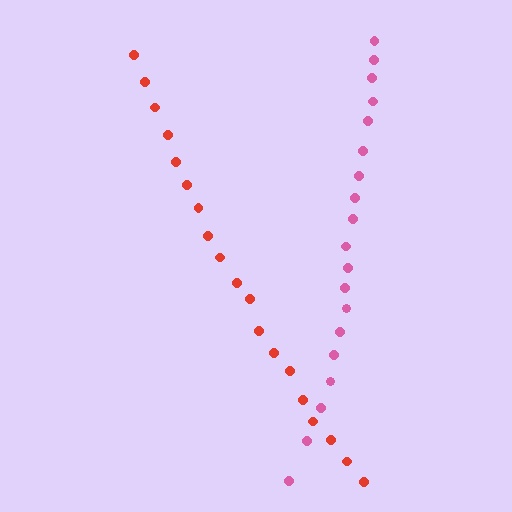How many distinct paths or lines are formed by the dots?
There are 2 distinct paths.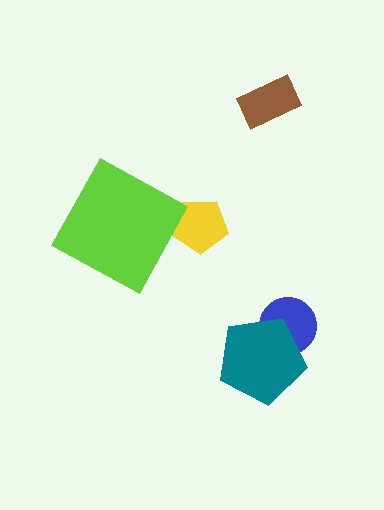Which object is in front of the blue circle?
The teal pentagon is in front of the blue circle.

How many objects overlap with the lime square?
0 objects overlap with the lime square.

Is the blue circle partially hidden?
Yes, it is partially covered by another shape.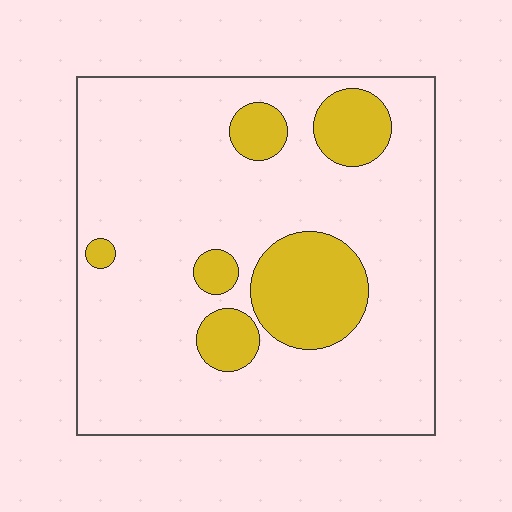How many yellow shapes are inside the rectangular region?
6.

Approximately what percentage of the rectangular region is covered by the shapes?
Approximately 20%.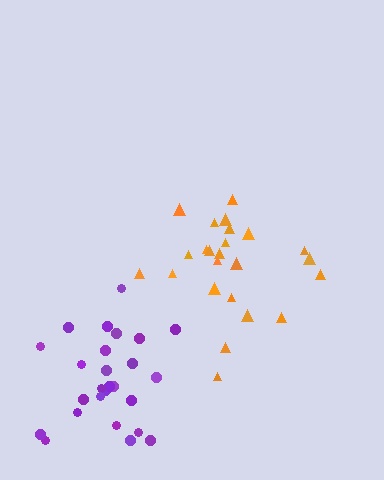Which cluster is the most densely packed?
Orange.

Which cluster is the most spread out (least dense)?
Purple.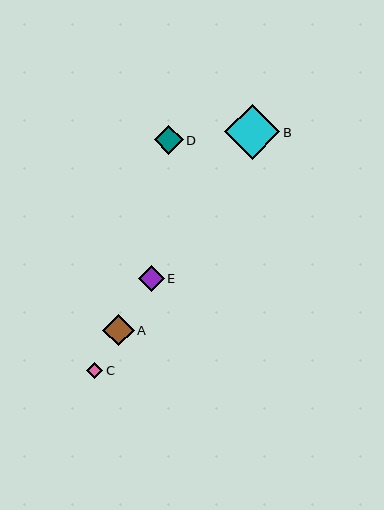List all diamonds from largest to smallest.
From largest to smallest: B, A, D, E, C.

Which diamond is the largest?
Diamond B is the largest with a size of approximately 55 pixels.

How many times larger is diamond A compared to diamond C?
Diamond A is approximately 2.0 times the size of diamond C.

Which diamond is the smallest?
Diamond C is the smallest with a size of approximately 16 pixels.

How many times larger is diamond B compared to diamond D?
Diamond B is approximately 2.0 times the size of diamond D.